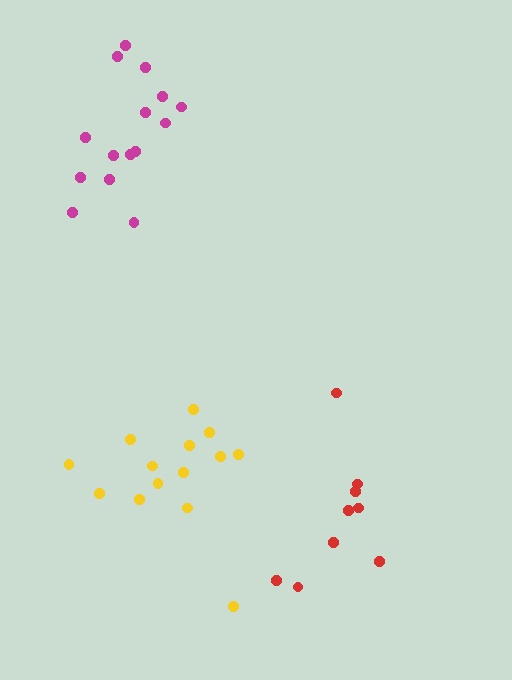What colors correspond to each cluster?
The clusters are colored: magenta, red, yellow.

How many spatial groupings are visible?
There are 3 spatial groupings.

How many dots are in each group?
Group 1: 15 dots, Group 2: 9 dots, Group 3: 14 dots (38 total).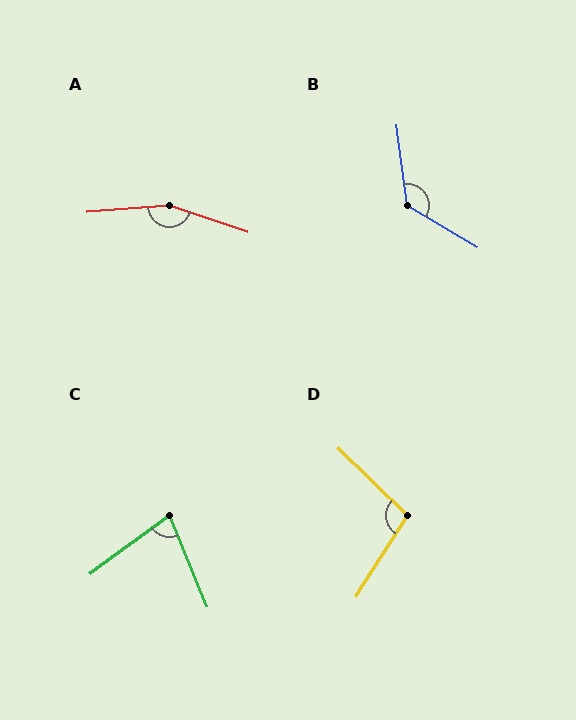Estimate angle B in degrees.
Approximately 128 degrees.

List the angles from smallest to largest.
C (76°), D (102°), B (128°), A (157°).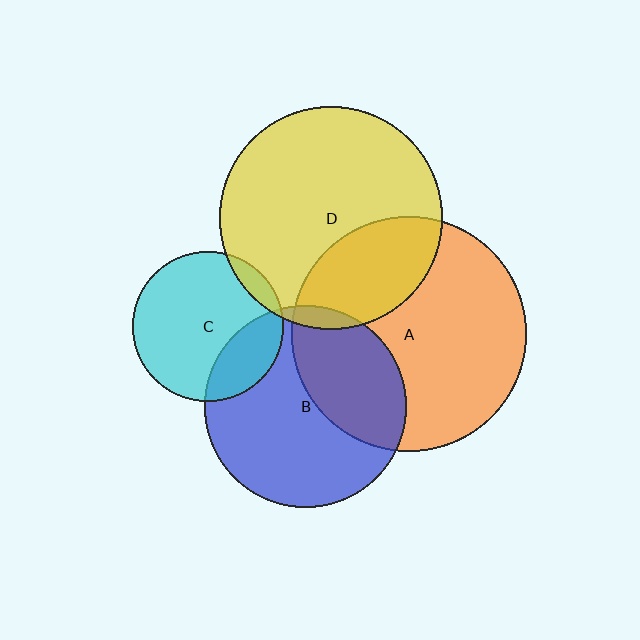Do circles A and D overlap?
Yes.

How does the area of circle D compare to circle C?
Approximately 2.2 times.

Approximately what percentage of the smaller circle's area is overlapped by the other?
Approximately 30%.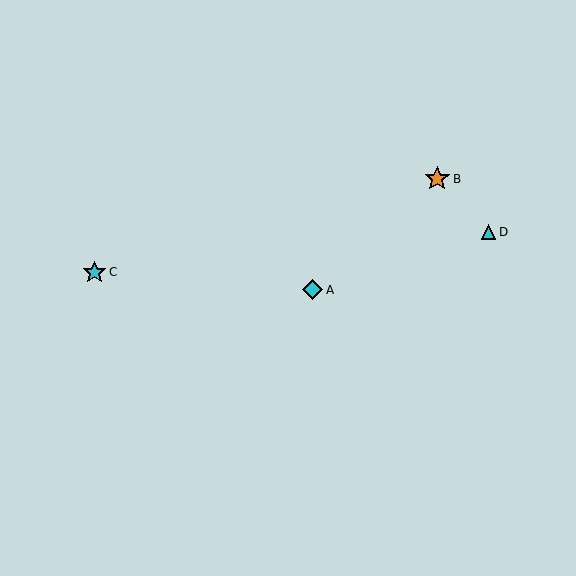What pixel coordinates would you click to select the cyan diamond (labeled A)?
Click at (313, 290) to select the cyan diamond A.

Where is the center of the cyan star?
The center of the cyan star is at (94, 272).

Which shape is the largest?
The orange star (labeled B) is the largest.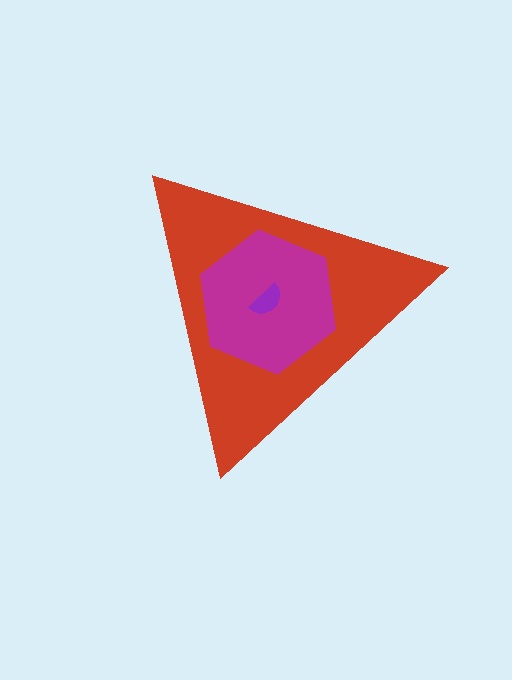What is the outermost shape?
The red triangle.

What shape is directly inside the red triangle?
The magenta hexagon.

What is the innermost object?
The purple semicircle.